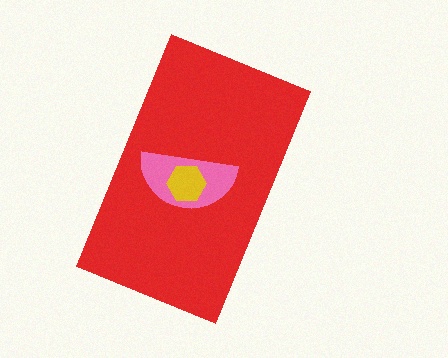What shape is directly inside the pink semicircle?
The yellow hexagon.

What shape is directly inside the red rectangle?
The pink semicircle.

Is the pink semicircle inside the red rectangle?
Yes.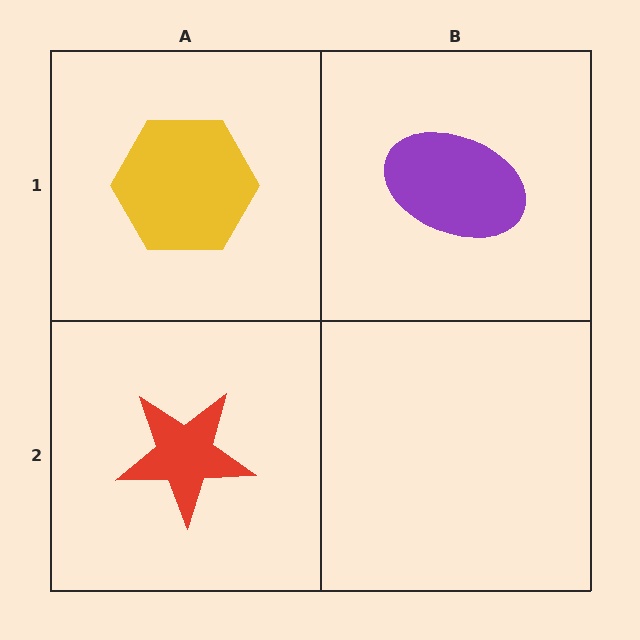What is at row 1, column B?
A purple ellipse.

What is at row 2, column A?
A red star.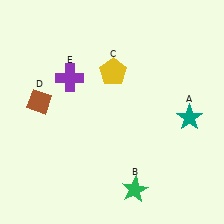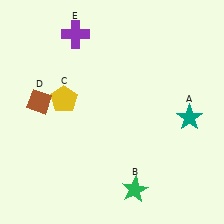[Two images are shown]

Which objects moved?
The objects that moved are: the yellow pentagon (C), the purple cross (E).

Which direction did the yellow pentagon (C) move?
The yellow pentagon (C) moved left.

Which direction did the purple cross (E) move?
The purple cross (E) moved up.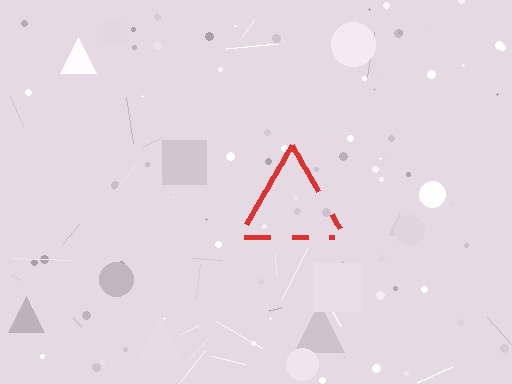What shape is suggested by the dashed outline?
The dashed outline suggests a triangle.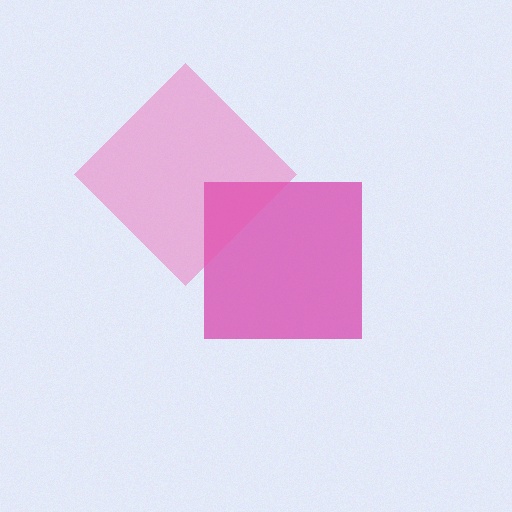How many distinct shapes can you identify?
There are 2 distinct shapes: a magenta square, a pink diamond.